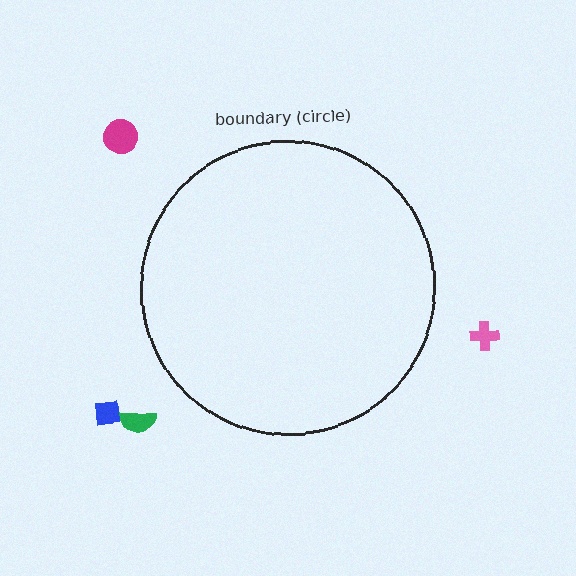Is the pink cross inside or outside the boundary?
Outside.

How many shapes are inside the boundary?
0 inside, 4 outside.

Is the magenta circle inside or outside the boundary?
Outside.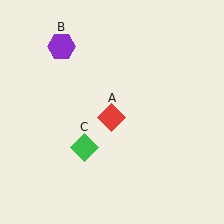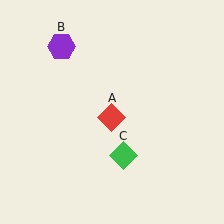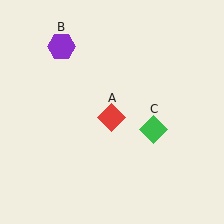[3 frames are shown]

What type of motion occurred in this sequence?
The green diamond (object C) rotated counterclockwise around the center of the scene.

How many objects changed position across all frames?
1 object changed position: green diamond (object C).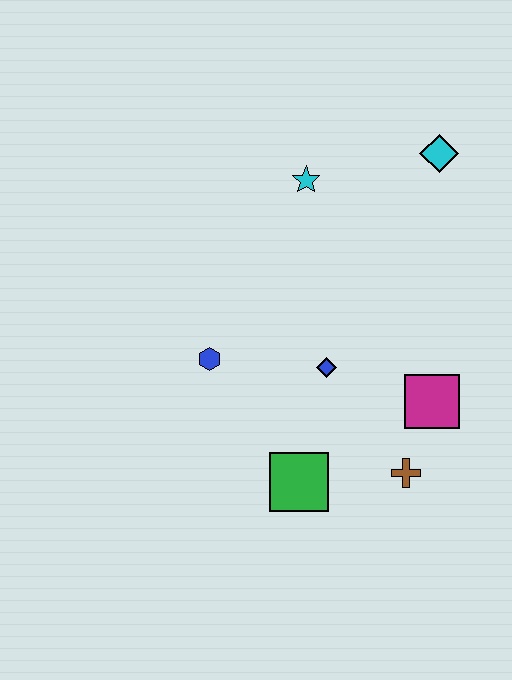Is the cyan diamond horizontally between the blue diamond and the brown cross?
No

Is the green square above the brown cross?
No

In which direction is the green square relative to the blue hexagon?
The green square is below the blue hexagon.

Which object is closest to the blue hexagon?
The blue diamond is closest to the blue hexagon.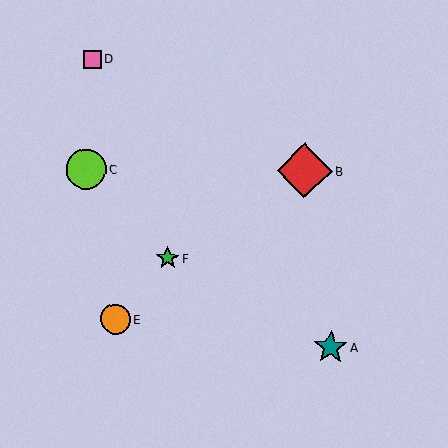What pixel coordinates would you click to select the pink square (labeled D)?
Click at (92, 59) to select the pink square D.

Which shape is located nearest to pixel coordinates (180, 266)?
The green star (labeled F) at (168, 258) is nearest to that location.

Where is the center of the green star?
The center of the green star is at (168, 258).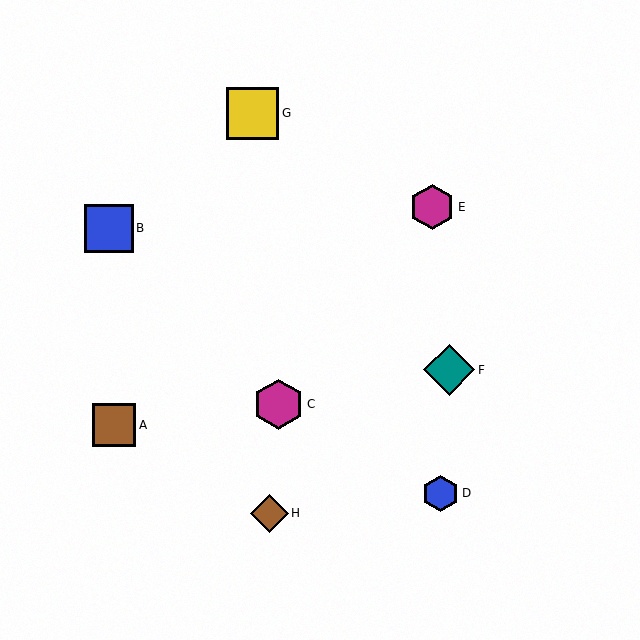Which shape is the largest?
The yellow square (labeled G) is the largest.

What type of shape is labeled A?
Shape A is a brown square.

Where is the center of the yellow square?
The center of the yellow square is at (253, 113).